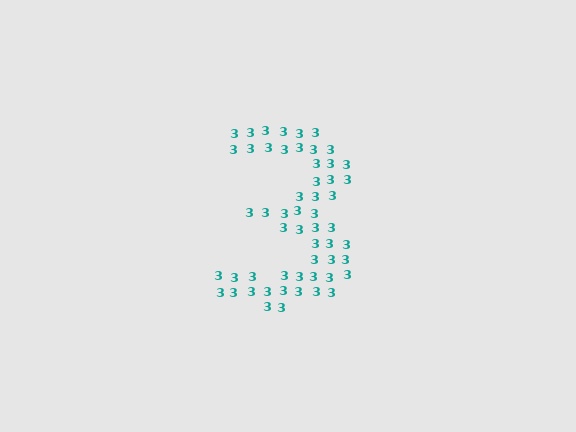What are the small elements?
The small elements are digit 3's.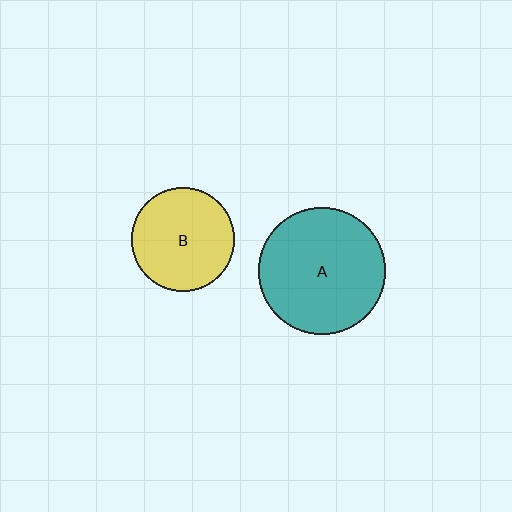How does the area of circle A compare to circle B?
Approximately 1.5 times.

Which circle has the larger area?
Circle A (teal).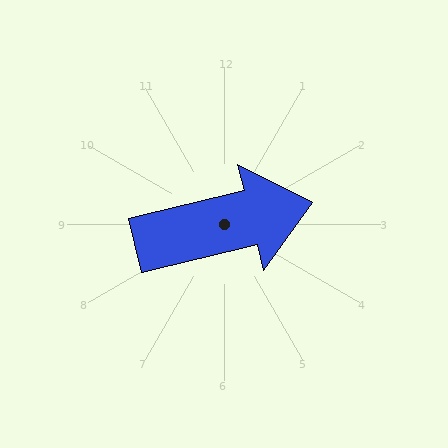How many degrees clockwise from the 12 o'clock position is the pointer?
Approximately 76 degrees.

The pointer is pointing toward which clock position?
Roughly 3 o'clock.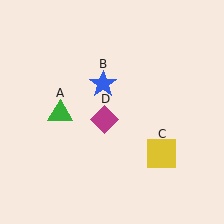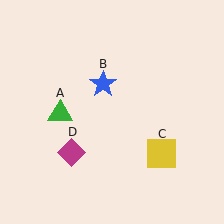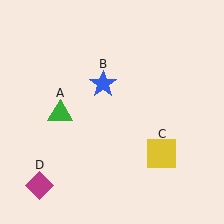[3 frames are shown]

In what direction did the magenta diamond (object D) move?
The magenta diamond (object D) moved down and to the left.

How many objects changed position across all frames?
1 object changed position: magenta diamond (object D).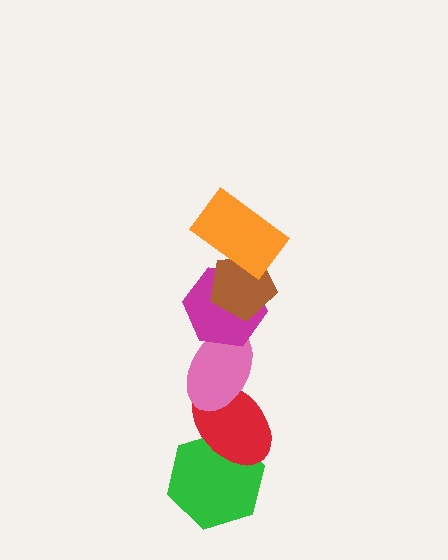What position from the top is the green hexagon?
The green hexagon is 6th from the top.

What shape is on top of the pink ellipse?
The magenta hexagon is on top of the pink ellipse.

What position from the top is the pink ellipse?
The pink ellipse is 4th from the top.